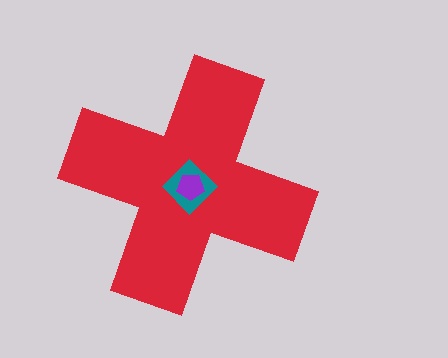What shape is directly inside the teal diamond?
The purple pentagon.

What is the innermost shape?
The purple pentagon.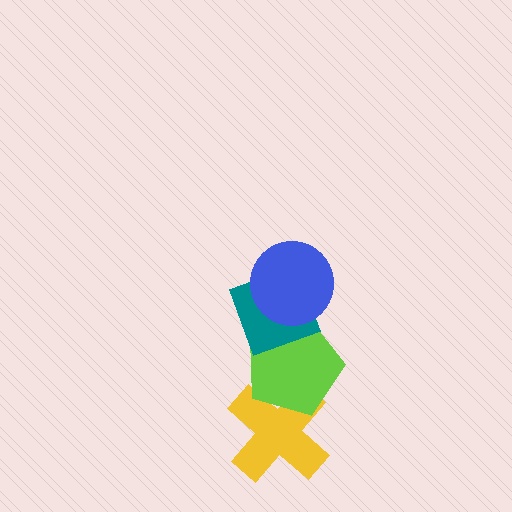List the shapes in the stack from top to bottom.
From top to bottom: the blue circle, the teal diamond, the lime pentagon, the yellow cross.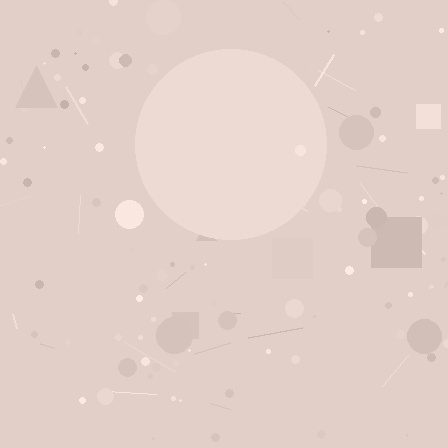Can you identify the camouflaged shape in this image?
The camouflaged shape is a circle.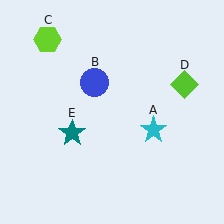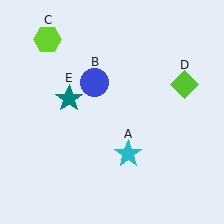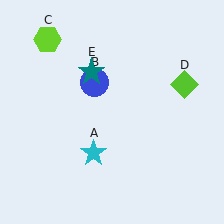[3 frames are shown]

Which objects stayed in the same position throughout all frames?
Blue circle (object B) and lime hexagon (object C) and lime diamond (object D) remained stationary.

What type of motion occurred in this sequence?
The cyan star (object A), teal star (object E) rotated clockwise around the center of the scene.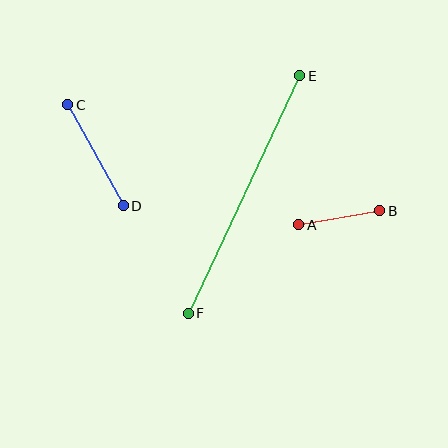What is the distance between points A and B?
The distance is approximately 82 pixels.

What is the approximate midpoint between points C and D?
The midpoint is at approximately (96, 155) pixels.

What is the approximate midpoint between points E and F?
The midpoint is at approximately (244, 194) pixels.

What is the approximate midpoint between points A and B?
The midpoint is at approximately (339, 218) pixels.